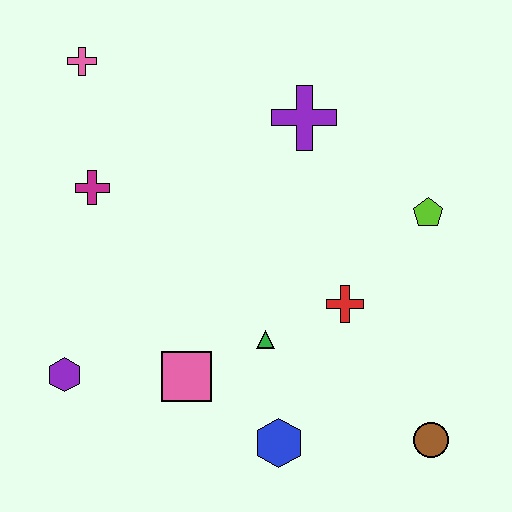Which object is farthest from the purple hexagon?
The lime pentagon is farthest from the purple hexagon.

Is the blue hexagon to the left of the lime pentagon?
Yes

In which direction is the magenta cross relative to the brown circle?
The magenta cross is to the left of the brown circle.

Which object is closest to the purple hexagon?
The pink square is closest to the purple hexagon.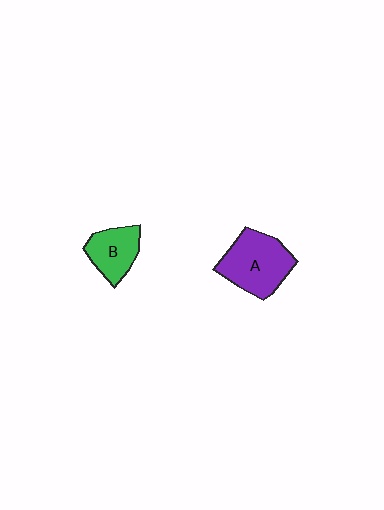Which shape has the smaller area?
Shape B (green).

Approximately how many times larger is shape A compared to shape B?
Approximately 1.6 times.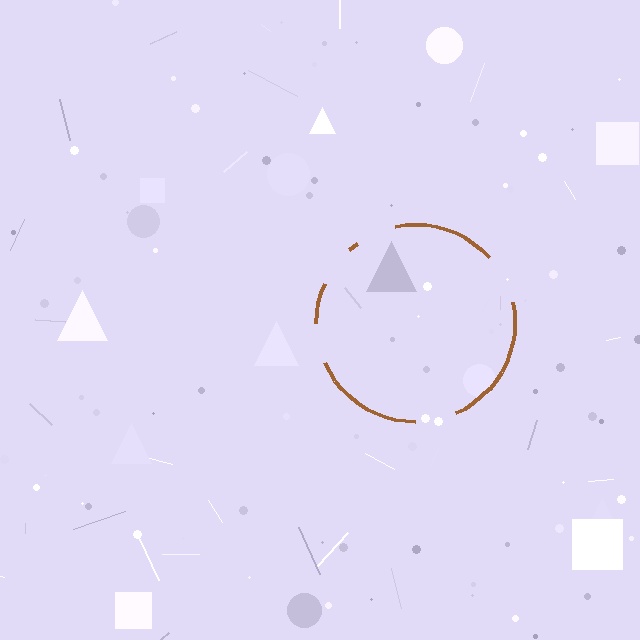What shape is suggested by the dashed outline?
The dashed outline suggests a circle.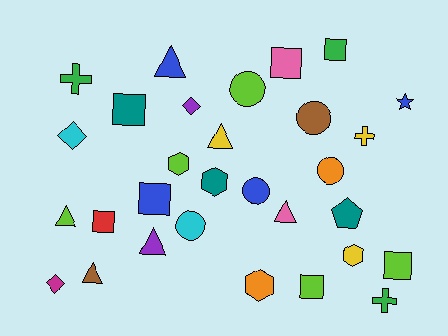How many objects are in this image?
There are 30 objects.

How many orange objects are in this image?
There are 2 orange objects.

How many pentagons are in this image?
There is 1 pentagon.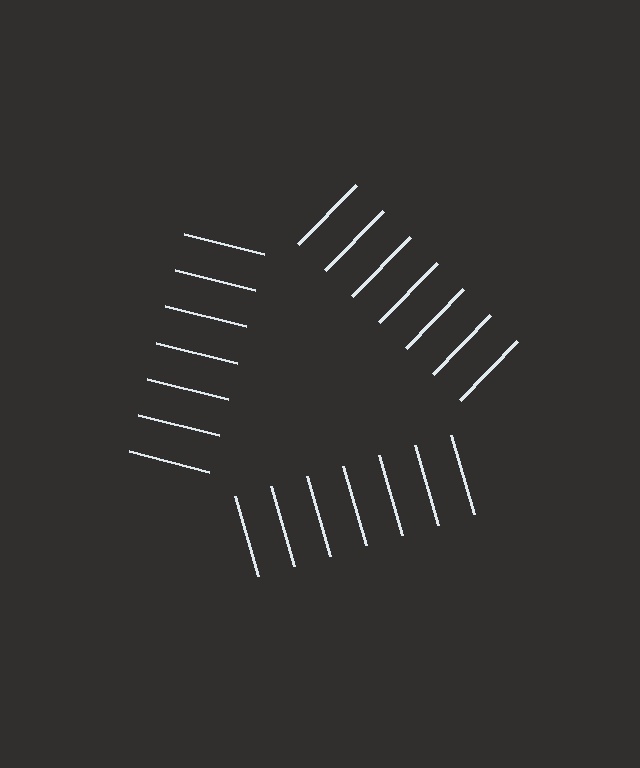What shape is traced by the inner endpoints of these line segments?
An illusory triangle — the line segments terminate on its edges but no continuous stroke is drawn.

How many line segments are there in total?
21 — 7 along each of the 3 edges.